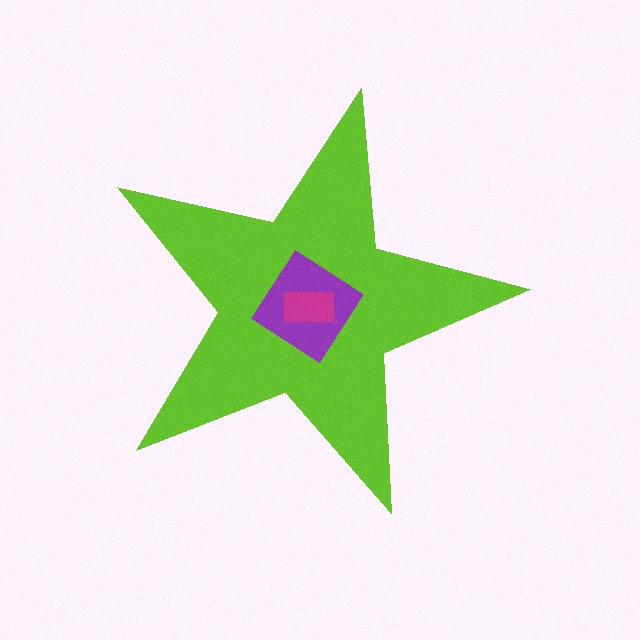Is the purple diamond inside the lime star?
Yes.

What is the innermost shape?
The magenta rectangle.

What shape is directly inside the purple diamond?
The magenta rectangle.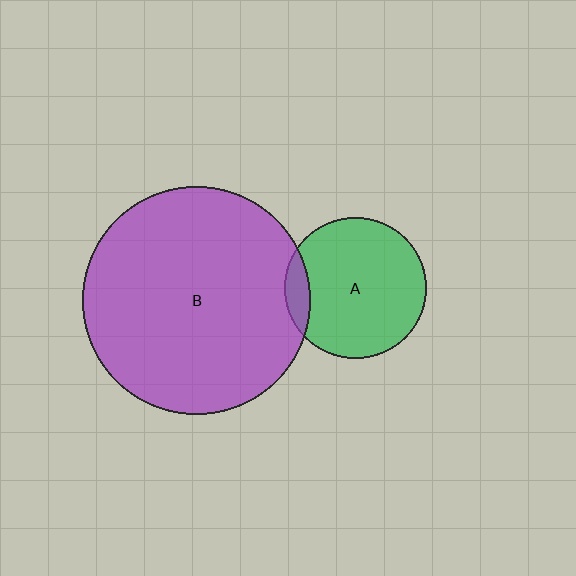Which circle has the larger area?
Circle B (purple).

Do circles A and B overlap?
Yes.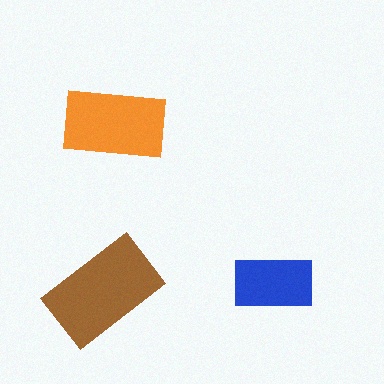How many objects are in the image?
There are 3 objects in the image.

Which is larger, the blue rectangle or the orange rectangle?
The orange one.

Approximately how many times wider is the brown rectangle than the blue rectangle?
About 1.5 times wider.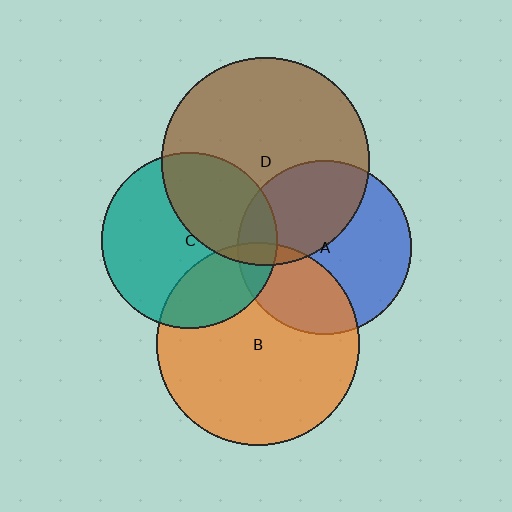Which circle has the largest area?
Circle D (brown).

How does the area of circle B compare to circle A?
Approximately 1.4 times.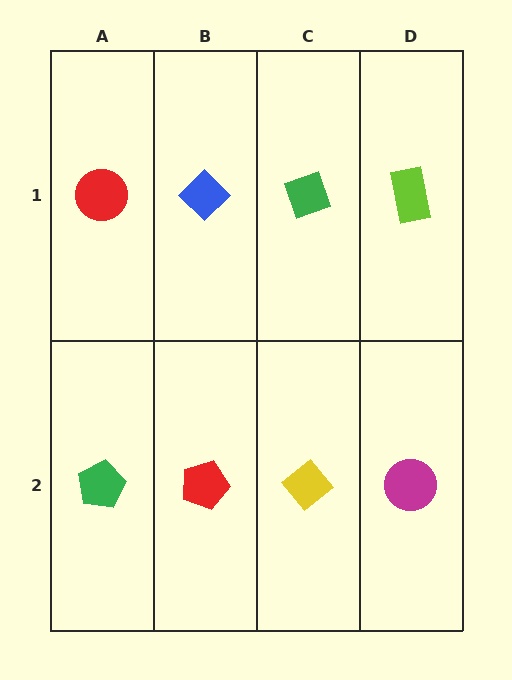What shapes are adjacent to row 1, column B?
A red pentagon (row 2, column B), a red circle (row 1, column A), a green diamond (row 1, column C).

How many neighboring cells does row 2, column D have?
2.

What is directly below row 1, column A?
A green pentagon.